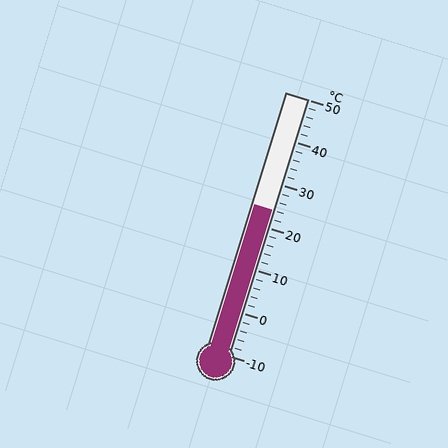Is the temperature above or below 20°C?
The temperature is above 20°C.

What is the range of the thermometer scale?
The thermometer scale ranges from -10°C to 50°C.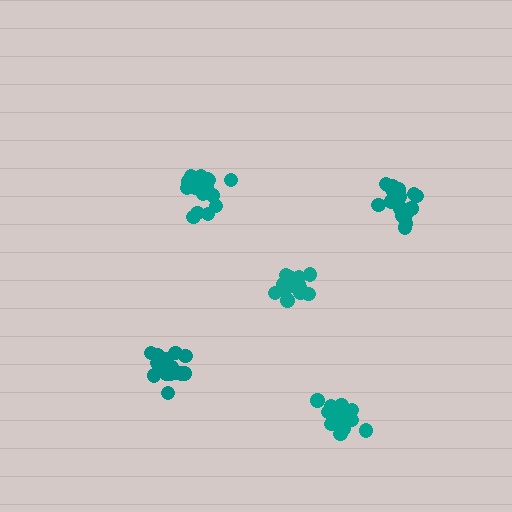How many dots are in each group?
Group 1: 16 dots, Group 2: 18 dots, Group 3: 18 dots, Group 4: 19 dots, Group 5: 17 dots (88 total).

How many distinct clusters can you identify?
There are 5 distinct clusters.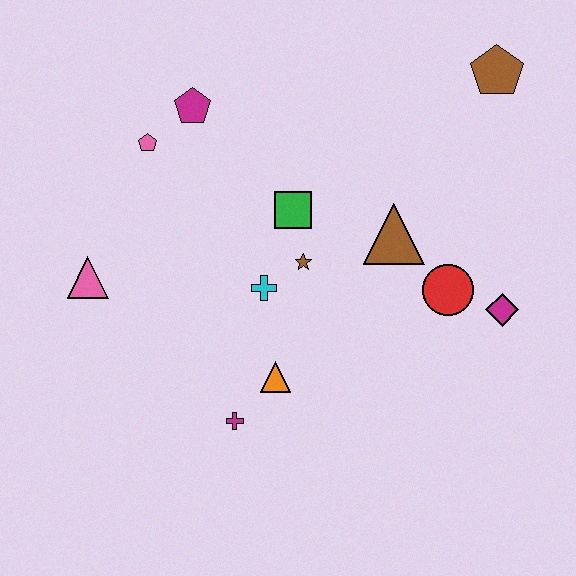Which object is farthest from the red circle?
The pink triangle is farthest from the red circle.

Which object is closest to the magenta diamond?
The red circle is closest to the magenta diamond.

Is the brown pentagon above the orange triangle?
Yes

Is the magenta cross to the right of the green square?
No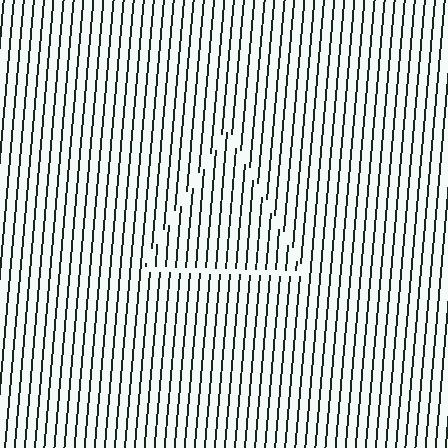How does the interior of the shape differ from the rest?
The interior of the shape contains the same grating, shifted by half a period — the contour is defined by the phase discontinuity where line-ends from the inner and outer gratings abut.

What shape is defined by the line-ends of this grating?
An illusory triangle. The interior of the shape contains the same grating, shifted by half a period — the contour is defined by the phase discontinuity where line-ends from the inner and outer gratings abut.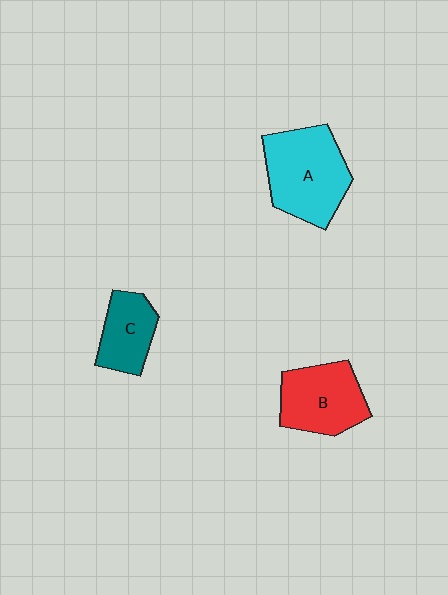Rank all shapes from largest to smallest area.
From largest to smallest: A (cyan), B (red), C (teal).